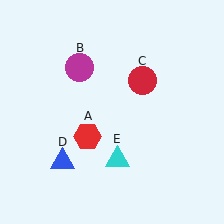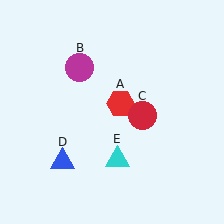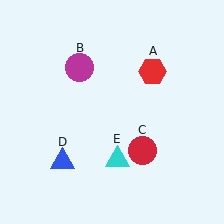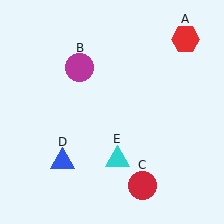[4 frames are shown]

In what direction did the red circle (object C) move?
The red circle (object C) moved down.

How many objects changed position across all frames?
2 objects changed position: red hexagon (object A), red circle (object C).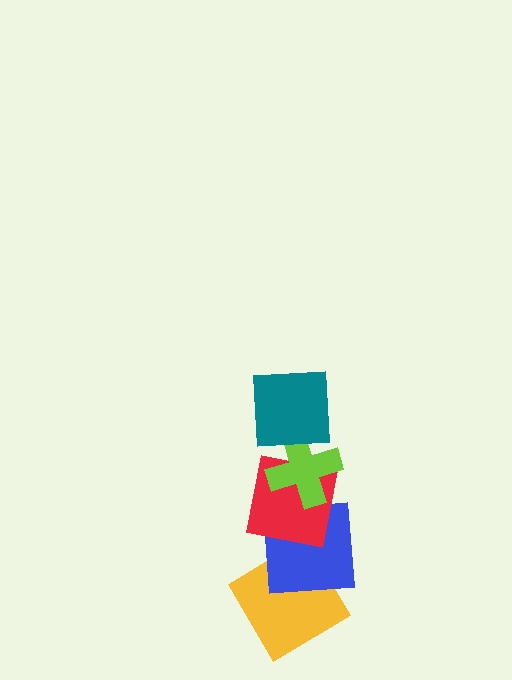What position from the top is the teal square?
The teal square is 1st from the top.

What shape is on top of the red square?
The lime cross is on top of the red square.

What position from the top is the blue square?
The blue square is 4th from the top.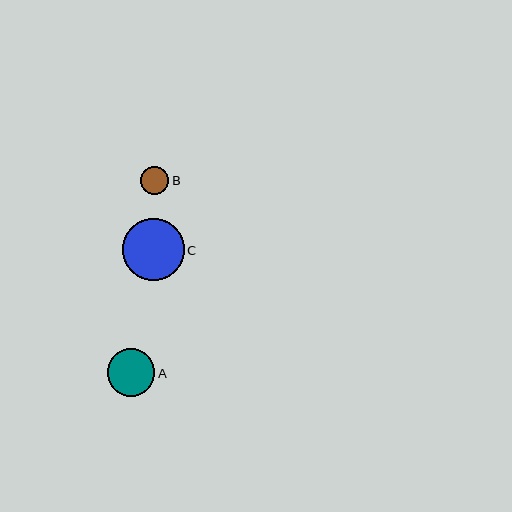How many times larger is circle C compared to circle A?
Circle C is approximately 1.3 times the size of circle A.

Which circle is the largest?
Circle C is the largest with a size of approximately 62 pixels.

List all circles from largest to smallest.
From largest to smallest: C, A, B.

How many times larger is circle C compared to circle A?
Circle C is approximately 1.3 times the size of circle A.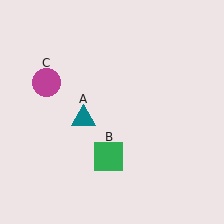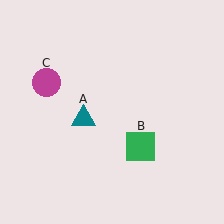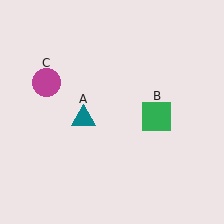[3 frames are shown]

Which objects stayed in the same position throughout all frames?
Teal triangle (object A) and magenta circle (object C) remained stationary.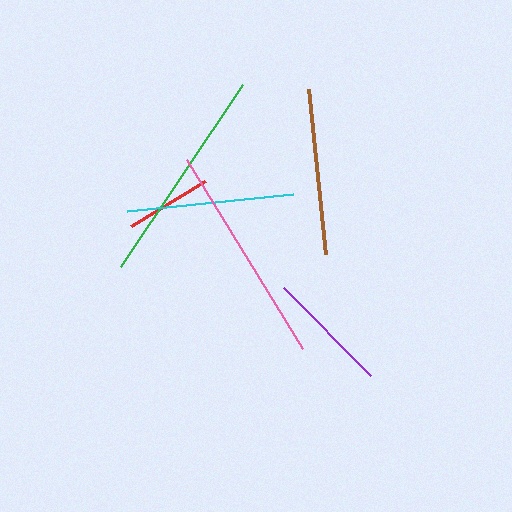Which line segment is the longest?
The pink line is the longest at approximately 222 pixels.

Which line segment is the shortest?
The red line is the shortest at approximately 86 pixels.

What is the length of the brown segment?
The brown segment is approximately 165 pixels long.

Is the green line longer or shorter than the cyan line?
The green line is longer than the cyan line.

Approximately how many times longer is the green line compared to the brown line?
The green line is approximately 1.3 times the length of the brown line.